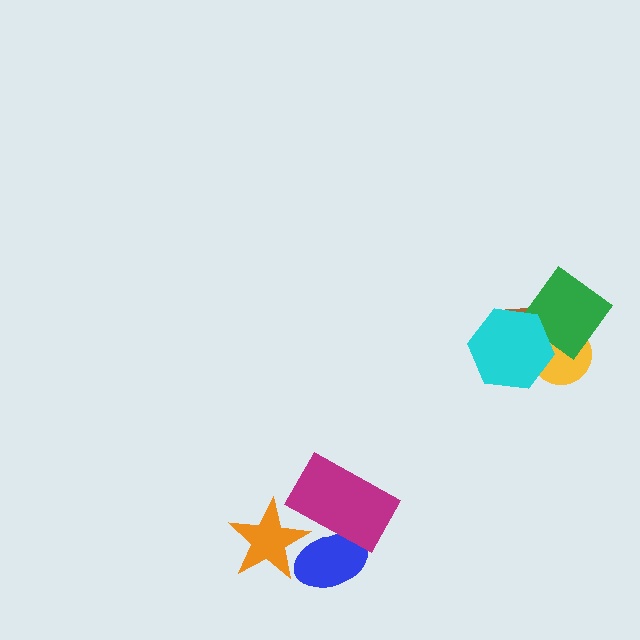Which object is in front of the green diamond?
The cyan hexagon is in front of the green diamond.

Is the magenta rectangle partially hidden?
Yes, it is partially covered by another shape.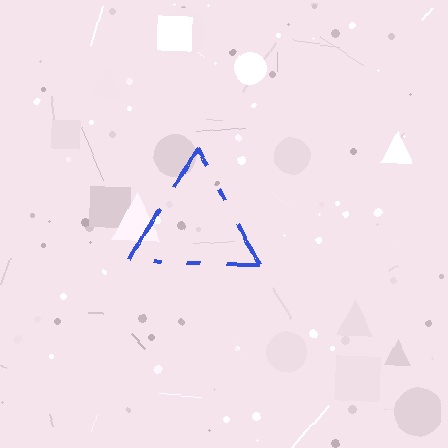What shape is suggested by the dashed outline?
The dashed outline suggests a triangle.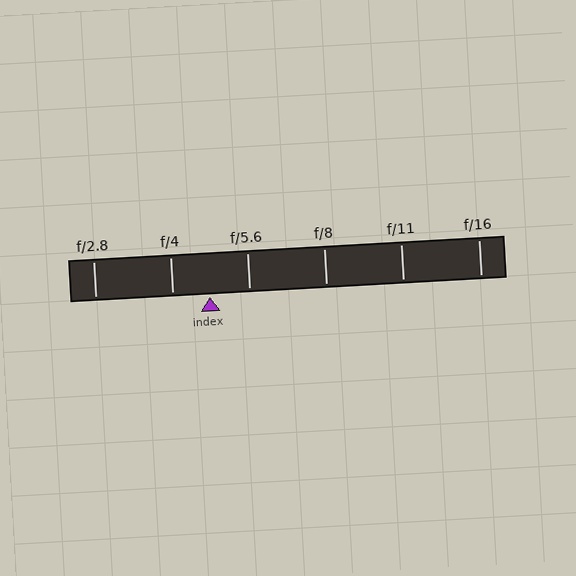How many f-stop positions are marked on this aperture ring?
There are 6 f-stop positions marked.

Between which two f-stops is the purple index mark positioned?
The index mark is between f/4 and f/5.6.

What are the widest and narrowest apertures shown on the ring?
The widest aperture shown is f/2.8 and the narrowest is f/16.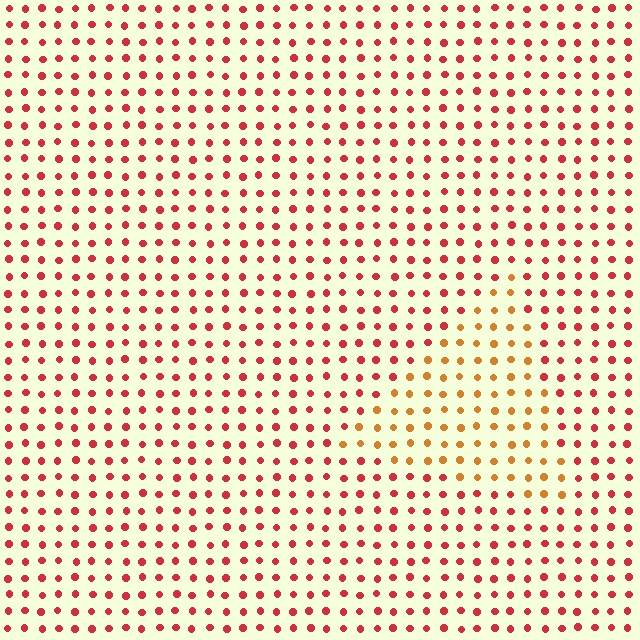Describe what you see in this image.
The image is filled with small red elements in a uniform arrangement. A triangle-shaped region is visible where the elements are tinted to a slightly different hue, forming a subtle color boundary.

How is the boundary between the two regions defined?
The boundary is defined purely by a slight shift in hue (about 35 degrees). Spacing, size, and orientation are identical on both sides.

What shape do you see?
I see a triangle.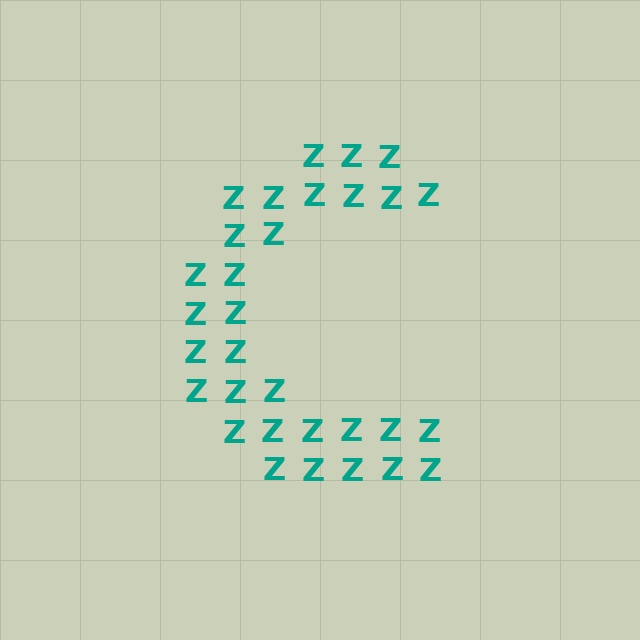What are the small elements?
The small elements are letter Z's.